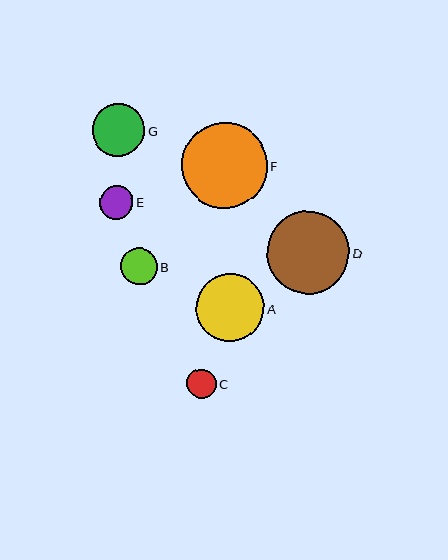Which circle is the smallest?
Circle C is the smallest with a size of approximately 30 pixels.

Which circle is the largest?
Circle F is the largest with a size of approximately 86 pixels.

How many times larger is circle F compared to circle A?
Circle F is approximately 1.3 times the size of circle A.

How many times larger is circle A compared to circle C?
Circle A is approximately 2.3 times the size of circle C.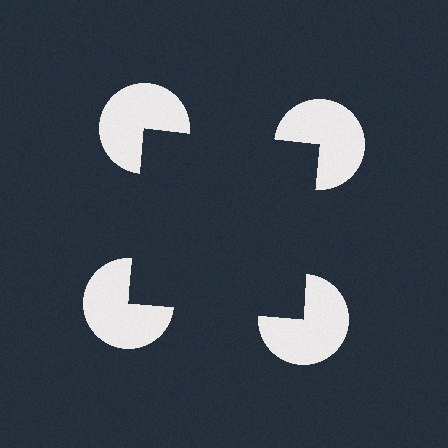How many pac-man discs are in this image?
There are 4 — one at each vertex of the illusory square.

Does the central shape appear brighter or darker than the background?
It typically appears slightly darker than the background, even though no actual brightness change is drawn.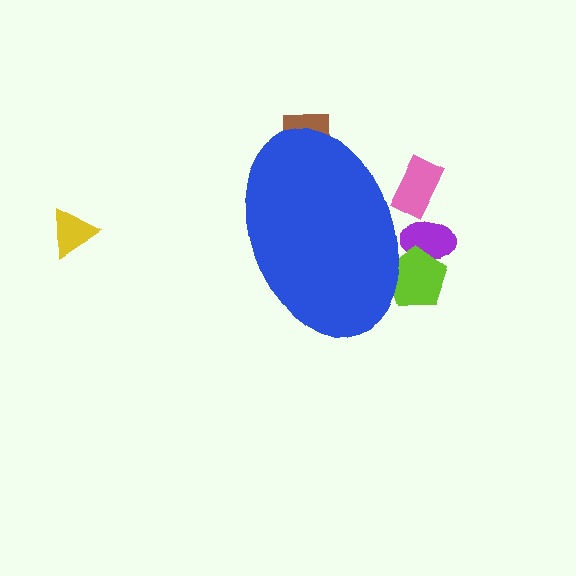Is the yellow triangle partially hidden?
No, the yellow triangle is fully visible.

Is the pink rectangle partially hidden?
Yes, the pink rectangle is partially hidden behind the blue ellipse.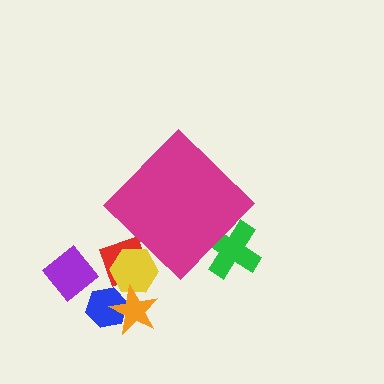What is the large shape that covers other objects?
A magenta diamond.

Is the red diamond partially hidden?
Yes, the red diamond is partially hidden behind the magenta diamond.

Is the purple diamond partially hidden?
No, the purple diamond is fully visible.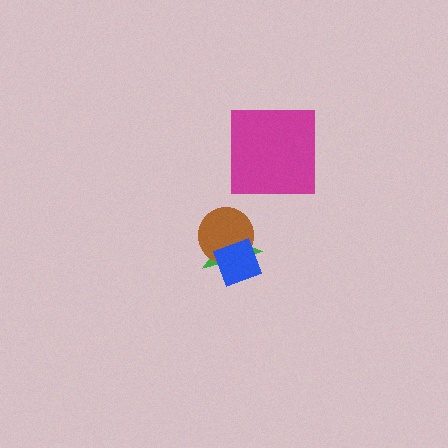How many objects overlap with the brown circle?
2 objects overlap with the brown circle.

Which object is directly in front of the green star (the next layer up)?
The brown circle is directly in front of the green star.